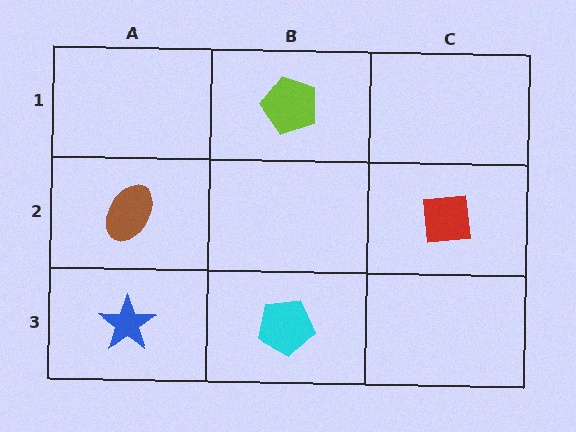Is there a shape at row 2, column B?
No, that cell is empty.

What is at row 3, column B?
A cyan pentagon.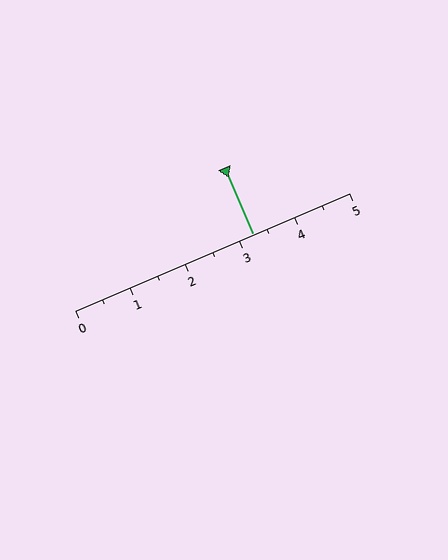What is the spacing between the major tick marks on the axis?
The major ticks are spaced 1 apart.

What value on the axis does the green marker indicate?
The marker indicates approximately 3.2.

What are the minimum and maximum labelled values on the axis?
The axis runs from 0 to 5.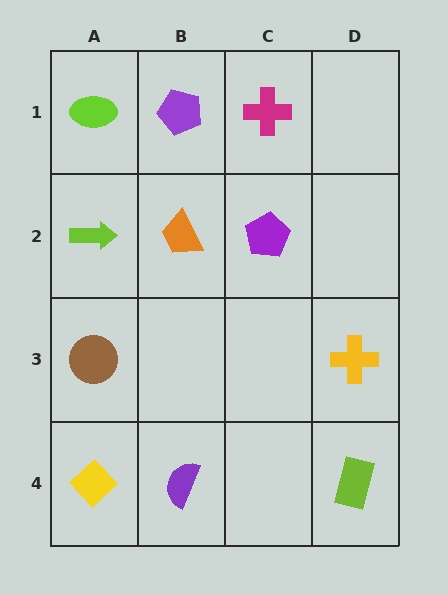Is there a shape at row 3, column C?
No, that cell is empty.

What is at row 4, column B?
A purple semicircle.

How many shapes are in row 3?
2 shapes.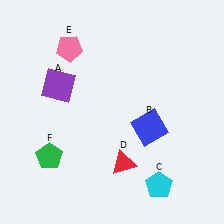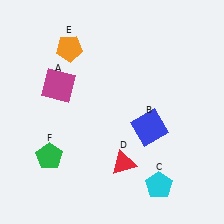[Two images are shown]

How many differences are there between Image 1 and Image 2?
There are 2 differences between the two images.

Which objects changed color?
A changed from purple to magenta. E changed from pink to orange.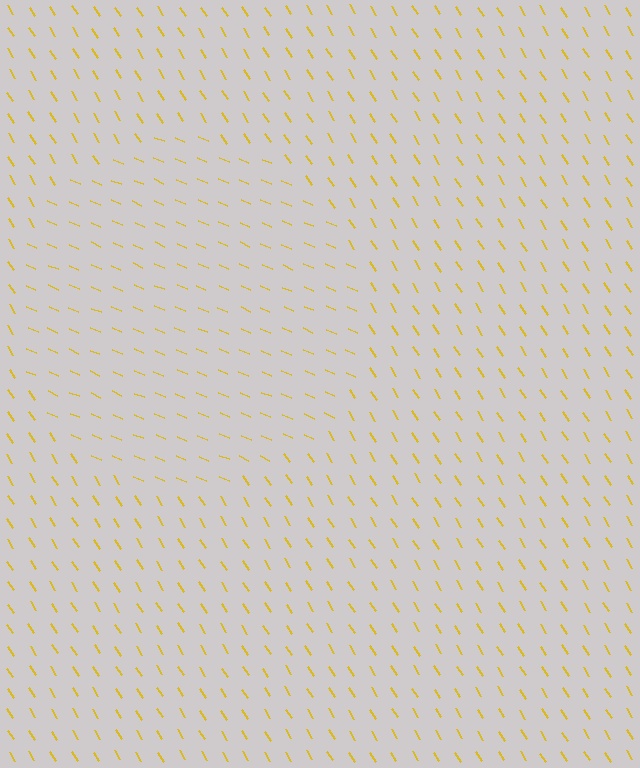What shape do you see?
I see a circle.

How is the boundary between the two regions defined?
The boundary is defined purely by a change in line orientation (approximately 34 degrees difference). All lines are the same color and thickness.